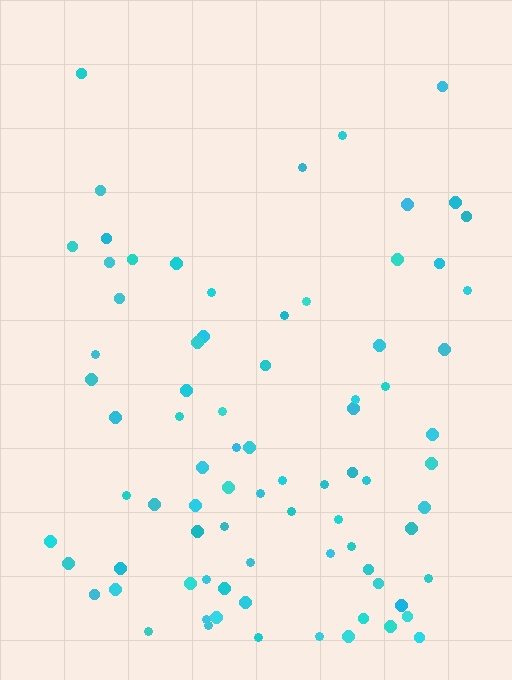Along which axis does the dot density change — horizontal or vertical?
Vertical.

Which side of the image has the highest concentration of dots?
The bottom.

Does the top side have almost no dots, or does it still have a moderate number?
Still a moderate number, just noticeably fewer than the bottom.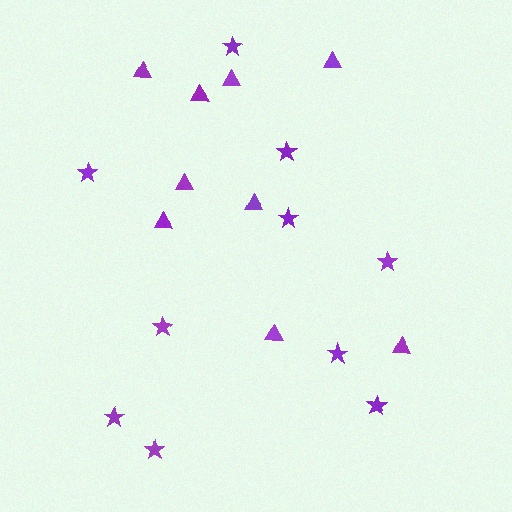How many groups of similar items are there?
There are 2 groups: one group of stars (10) and one group of triangles (9).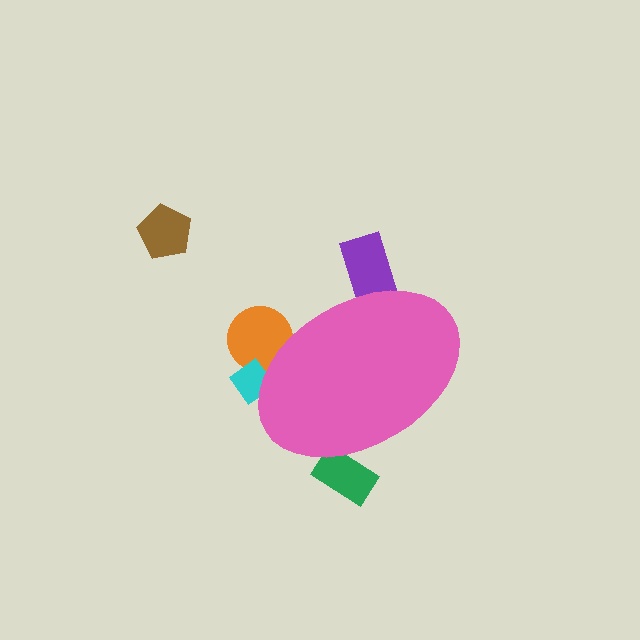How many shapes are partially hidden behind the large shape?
4 shapes are partially hidden.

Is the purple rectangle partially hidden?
Yes, the purple rectangle is partially hidden behind the pink ellipse.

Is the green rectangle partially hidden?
Yes, the green rectangle is partially hidden behind the pink ellipse.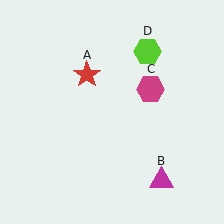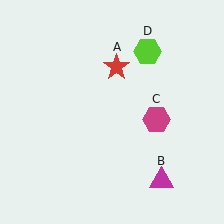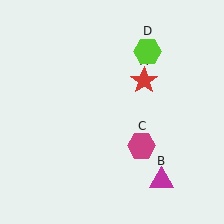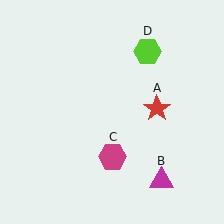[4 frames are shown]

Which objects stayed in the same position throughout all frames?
Magenta triangle (object B) and lime hexagon (object D) remained stationary.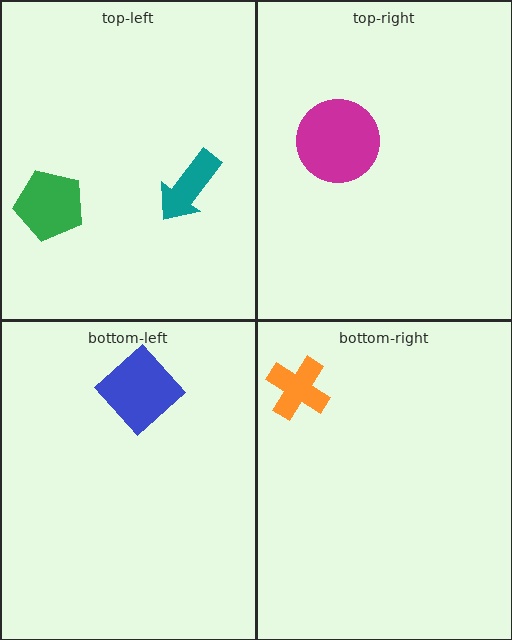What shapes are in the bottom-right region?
The orange cross.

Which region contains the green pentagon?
The top-left region.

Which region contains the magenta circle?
The top-right region.